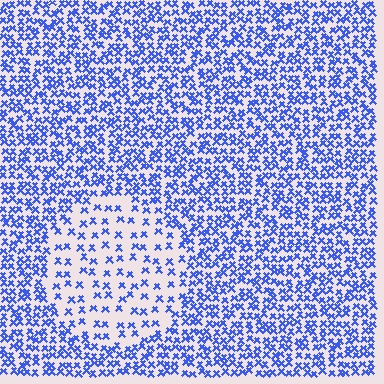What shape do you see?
I see a circle.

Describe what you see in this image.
The image contains small blue elements arranged at two different densities. A circle-shaped region is visible where the elements are less densely packed than the surrounding area.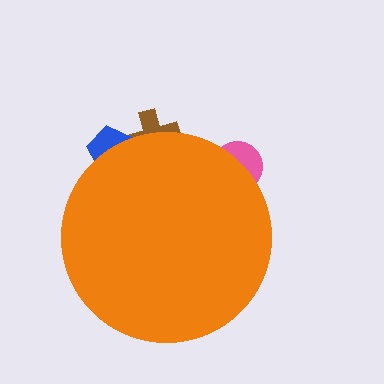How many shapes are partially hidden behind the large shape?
3 shapes are partially hidden.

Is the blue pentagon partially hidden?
Yes, the blue pentagon is partially hidden behind the orange circle.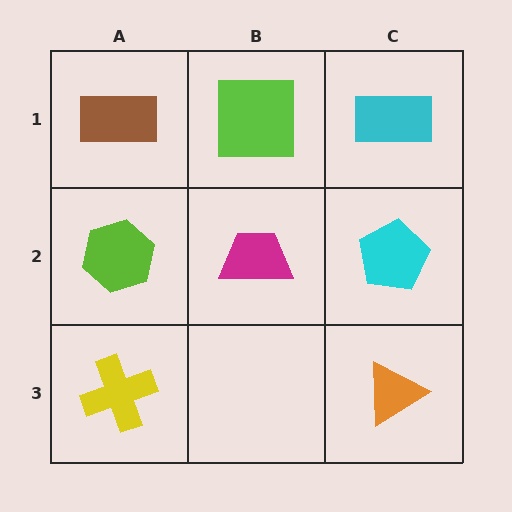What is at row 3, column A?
A yellow cross.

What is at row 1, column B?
A lime square.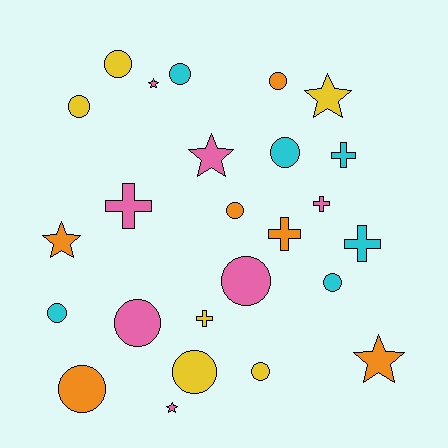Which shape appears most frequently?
Circle, with 13 objects.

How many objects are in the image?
There are 25 objects.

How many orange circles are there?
There are 3 orange circles.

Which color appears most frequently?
Pink, with 7 objects.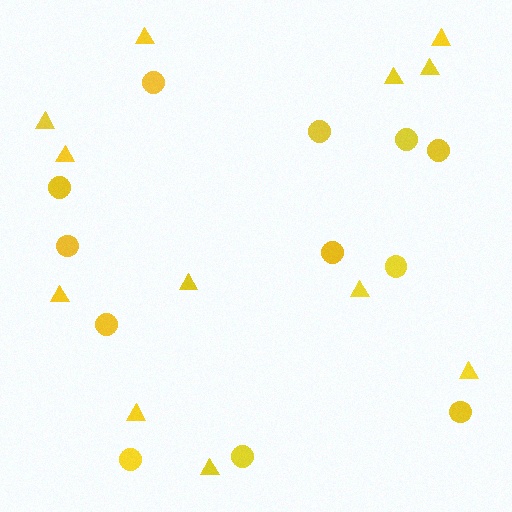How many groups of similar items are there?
There are 2 groups: one group of circles (12) and one group of triangles (12).